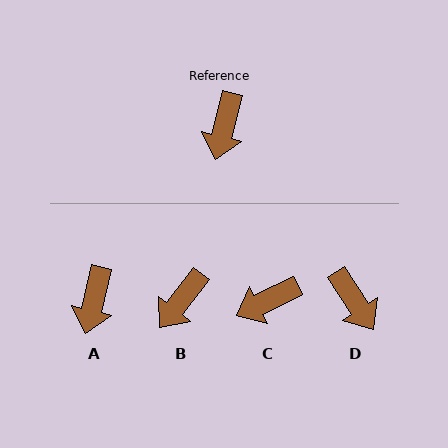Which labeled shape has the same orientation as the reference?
A.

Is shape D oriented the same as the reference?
No, it is off by about 47 degrees.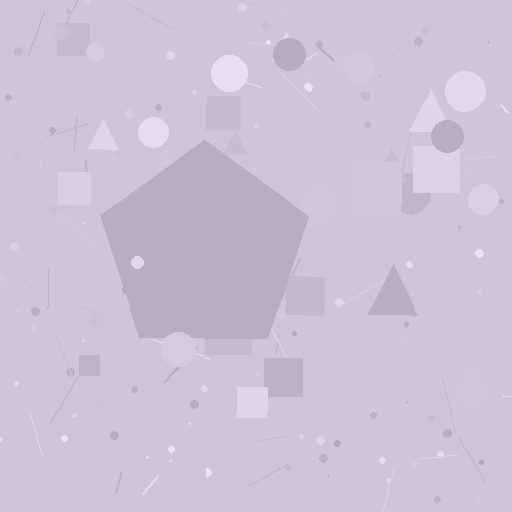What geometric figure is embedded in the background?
A pentagon is embedded in the background.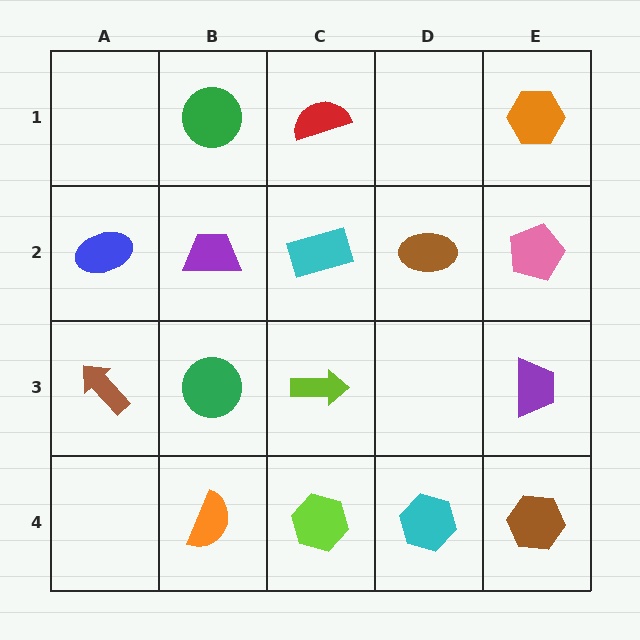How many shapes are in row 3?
4 shapes.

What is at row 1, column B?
A green circle.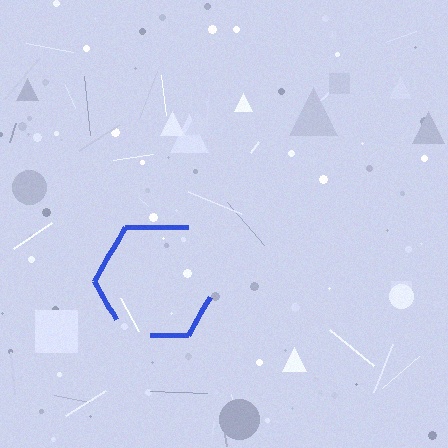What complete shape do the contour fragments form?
The contour fragments form a hexagon.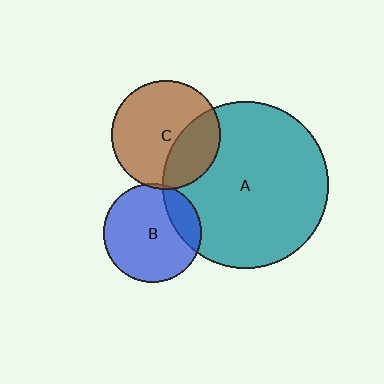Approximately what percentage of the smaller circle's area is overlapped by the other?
Approximately 20%.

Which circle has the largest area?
Circle A (teal).